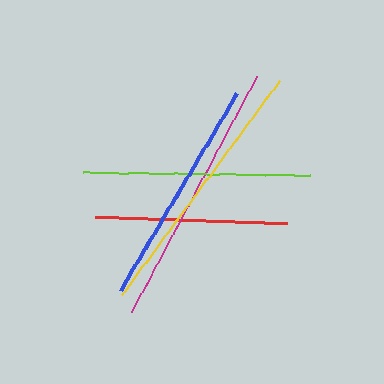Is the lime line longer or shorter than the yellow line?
The yellow line is longer than the lime line.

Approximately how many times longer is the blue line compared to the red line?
The blue line is approximately 1.2 times the length of the red line.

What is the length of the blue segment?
The blue segment is approximately 228 pixels long.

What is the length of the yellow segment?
The yellow segment is approximately 266 pixels long.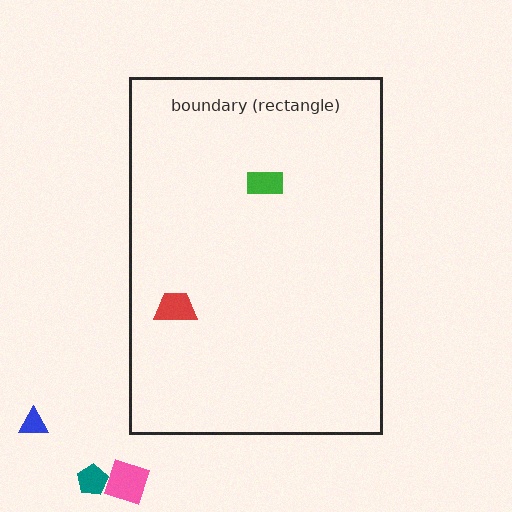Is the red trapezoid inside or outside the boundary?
Inside.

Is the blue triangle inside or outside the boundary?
Outside.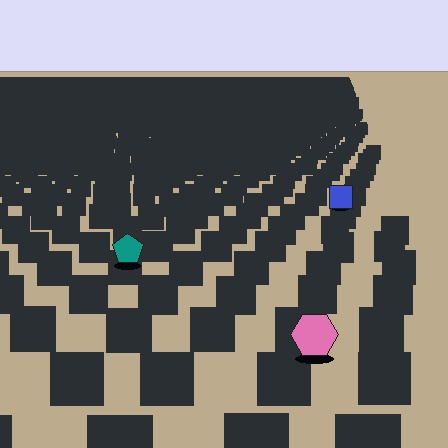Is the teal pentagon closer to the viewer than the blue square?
Yes. The teal pentagon is closer — you can tell from the texture gradient: the ground texture is coarser near it.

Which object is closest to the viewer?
The pink hexagon is closest. The texture marks near it are larger and more spread out.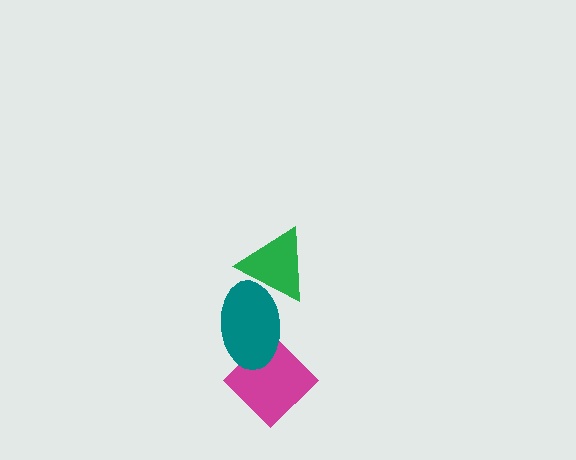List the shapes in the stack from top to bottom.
From top to bottom: the green triangle, the teal ellipse, the magenta diamond.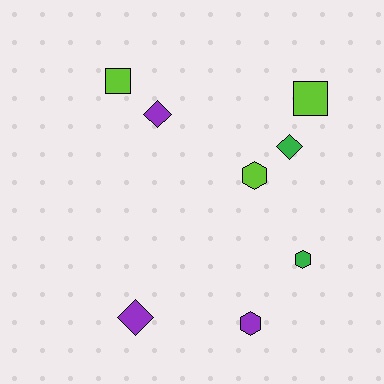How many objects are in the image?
There are 8 objects.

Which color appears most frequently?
Lime, with 3 objects.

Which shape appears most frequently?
Diamond, with 3 objects.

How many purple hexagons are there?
There is 1 purple hexagon.